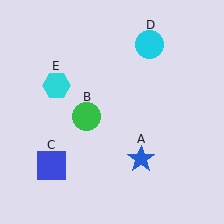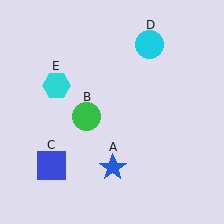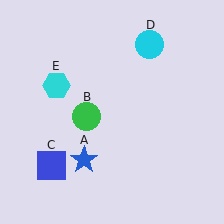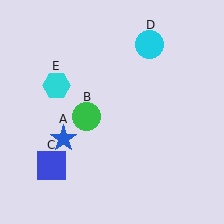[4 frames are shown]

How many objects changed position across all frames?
1 object changed position: blue star (object A).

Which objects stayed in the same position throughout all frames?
Green circle (object B) and blue square (object C) and cyan circle (object D) and cyan hexagon (object E) remained stationary.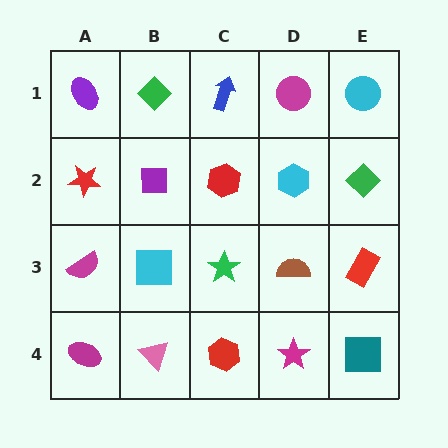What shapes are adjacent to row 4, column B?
A cyan square (row 3, column B), a magenta ellipse (row 4, column A), a red hexagon (row 4, column C).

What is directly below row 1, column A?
A red star.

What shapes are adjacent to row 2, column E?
A cyan circle (row 1, column E), a red rectangle (row 3, column E), a cyan hexagon (row 2, column D).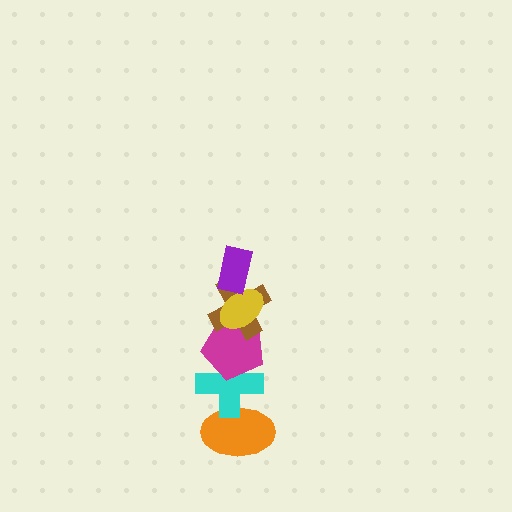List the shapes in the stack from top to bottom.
From top to bottom: the purple rectangle, the yellow ellipse, the brown cross, the magenta pentagon, the cyan cross, the orange ellipse.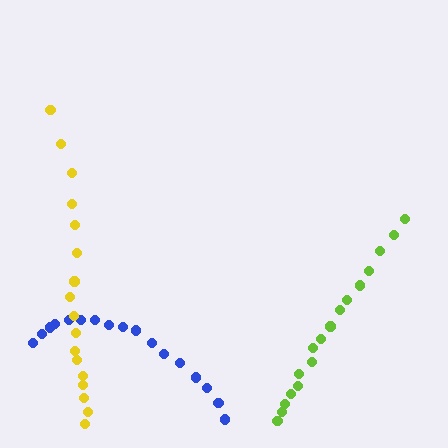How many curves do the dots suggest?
There are 3 distinct paths.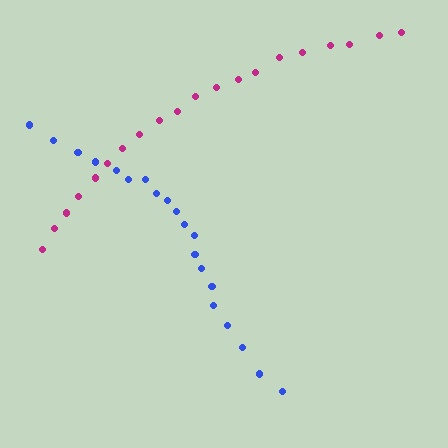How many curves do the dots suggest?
There are 2 distinct paths.